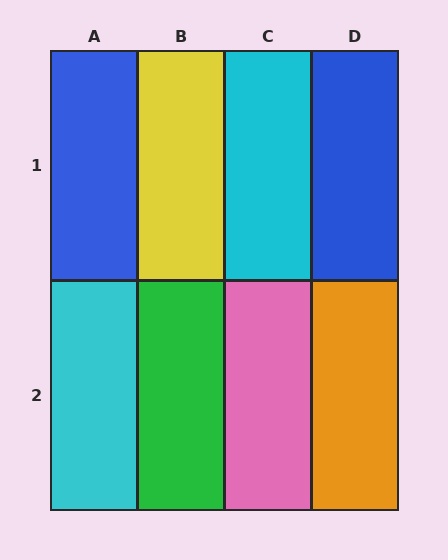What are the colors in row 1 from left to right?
Blue, yellow, cyan, blue.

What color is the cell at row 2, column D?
Orange.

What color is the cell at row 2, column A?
Cyan.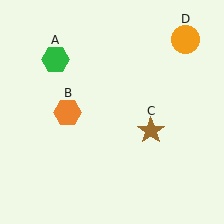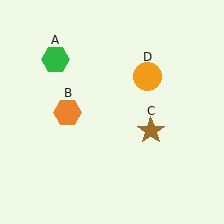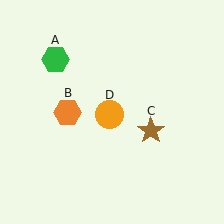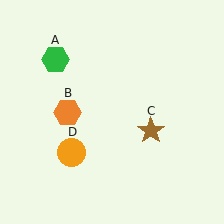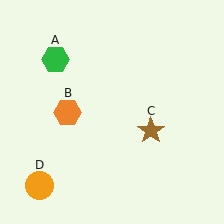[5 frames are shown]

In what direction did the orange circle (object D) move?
The orange circle (object D) moved down and to the left.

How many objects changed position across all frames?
1 object changed position: orange circle (object D).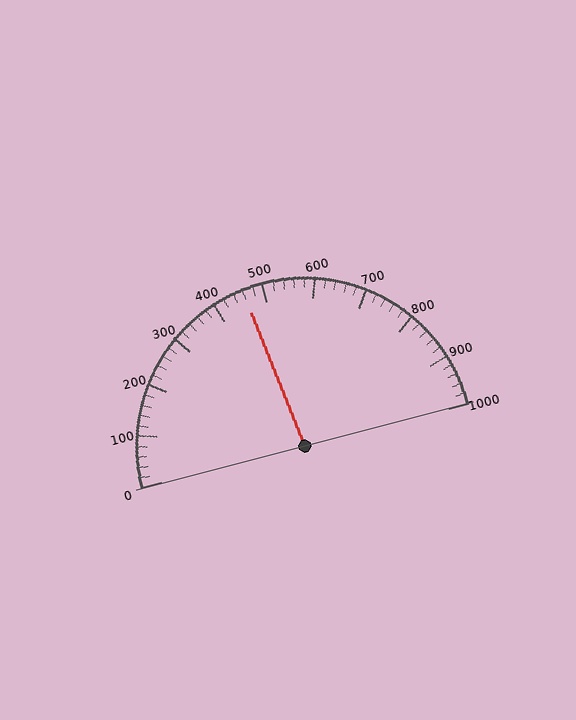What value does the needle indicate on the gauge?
The needle indicates approximately 460.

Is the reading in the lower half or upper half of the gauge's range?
The reading is in the lower half of the range (0 to 1000).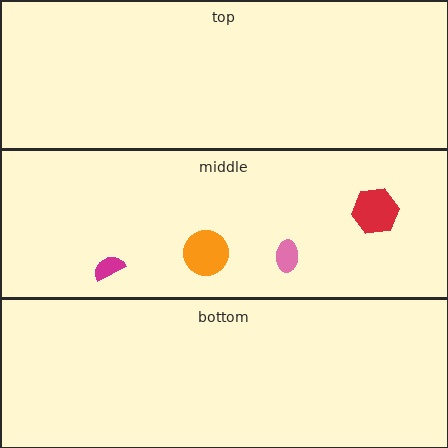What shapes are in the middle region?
The magenta semicircle, the pink ellipse, the orange circle, the red hexagon.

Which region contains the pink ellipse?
The middle region.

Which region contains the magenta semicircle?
The middle region.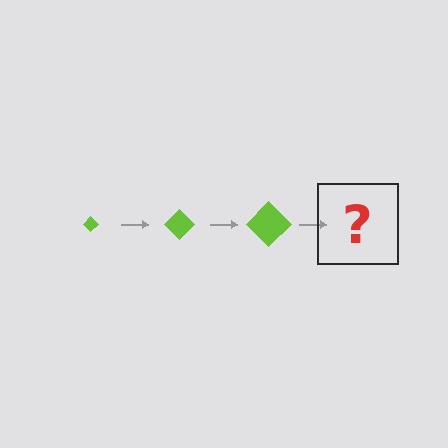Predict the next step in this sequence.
The next step is a lime diamond, larger than the previous one.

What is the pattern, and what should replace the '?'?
The pattern is that the diamond gets progressively larger each step. The '?' should be a lime diamond, larger than the previous one.